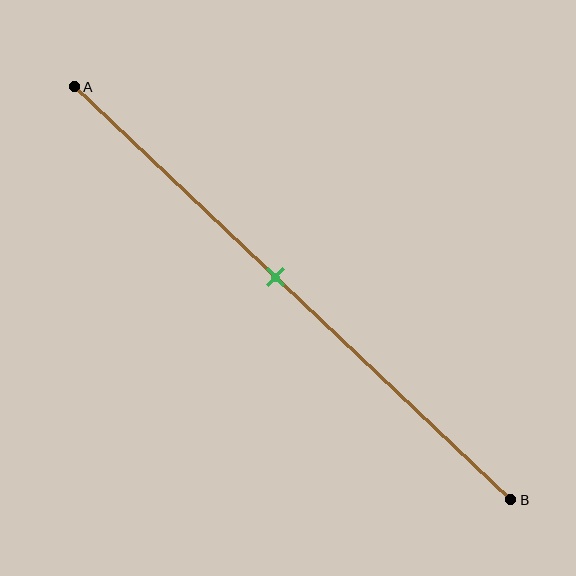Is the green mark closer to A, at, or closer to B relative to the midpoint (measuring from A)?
The green mark is closer to point A than the midpoint of segment AB.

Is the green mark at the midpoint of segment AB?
No, the mark is at about 45% from A, not at the 50% midpoint.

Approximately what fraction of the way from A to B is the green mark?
The green mark is approximately 45% of the way from A to B.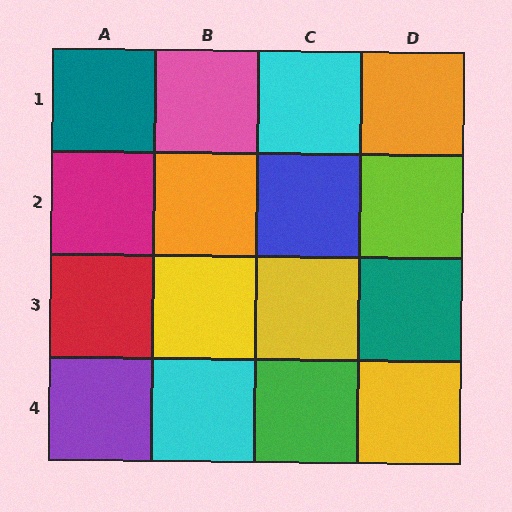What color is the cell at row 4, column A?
Purple.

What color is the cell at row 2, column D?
Lime.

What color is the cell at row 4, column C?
Green.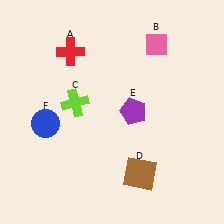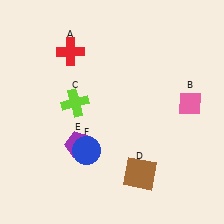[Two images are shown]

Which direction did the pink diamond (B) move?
The pink diamond (B) moved down.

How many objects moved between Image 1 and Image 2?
3 objects moved between the two images.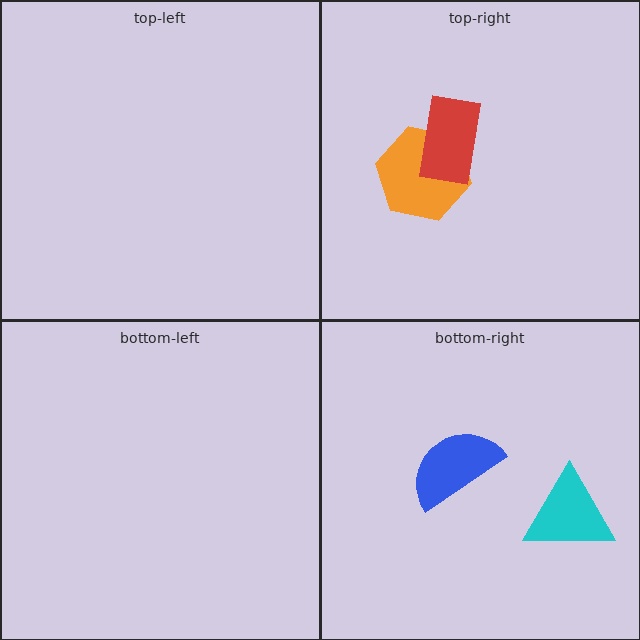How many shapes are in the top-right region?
2.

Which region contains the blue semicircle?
The bottom-right region.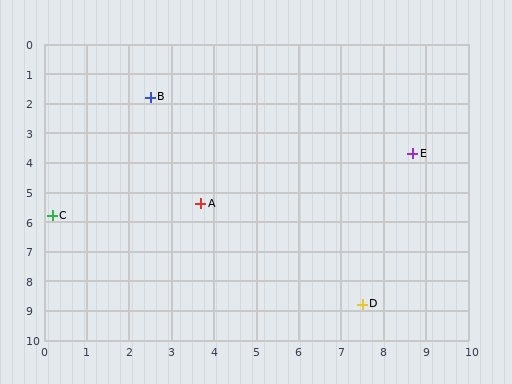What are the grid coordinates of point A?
Point A is at approximately (3.7, 5.4).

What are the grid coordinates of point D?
Point D is at approximately (7.5, 8.8).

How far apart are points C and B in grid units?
Points C and B are about 4.6 grid units apart.